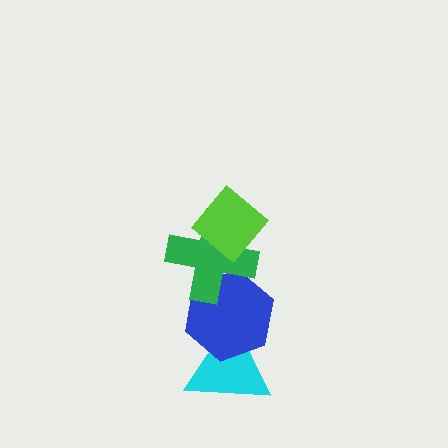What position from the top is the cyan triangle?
The cyan triangle is 4th from the top.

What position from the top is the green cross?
The green cross is 2nd from the top.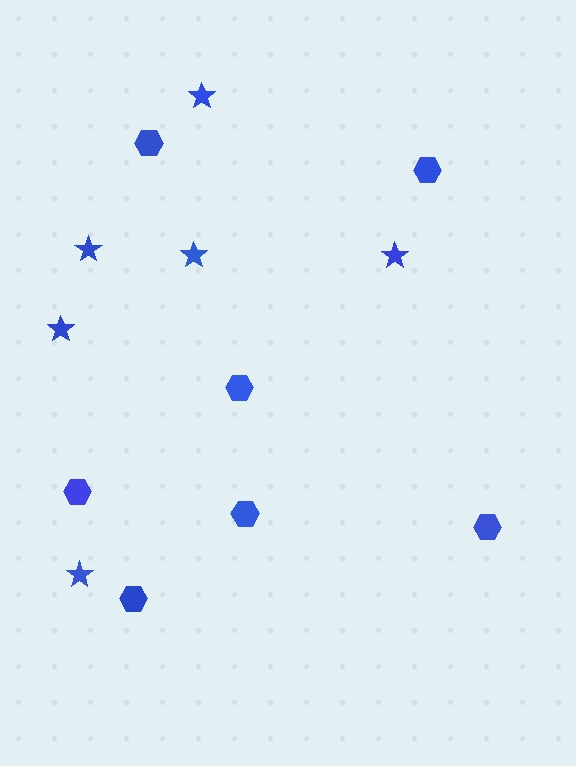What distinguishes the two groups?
There are 2 groups: one group of stars (6) and one group of hexagons (7).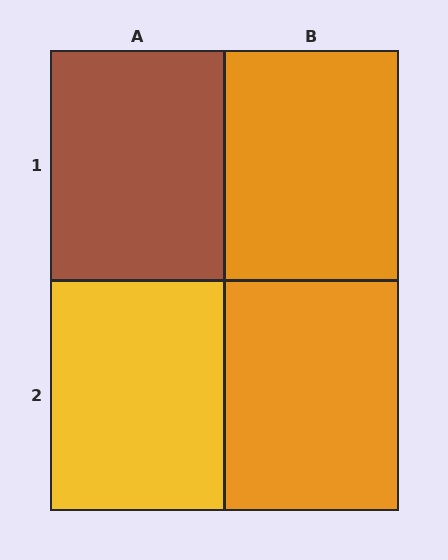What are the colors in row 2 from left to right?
Yellow, orange.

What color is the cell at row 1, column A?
Brown.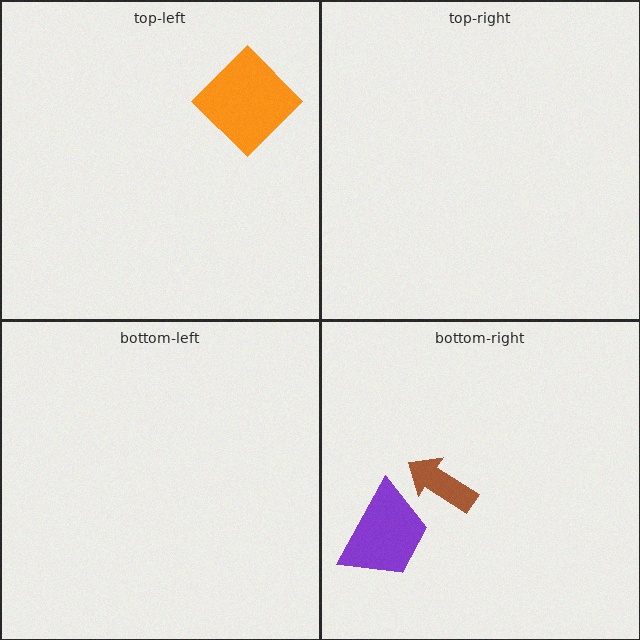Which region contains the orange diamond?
The top-left region.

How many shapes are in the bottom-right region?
2.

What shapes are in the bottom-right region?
The brown arrow, the purple trapezoid.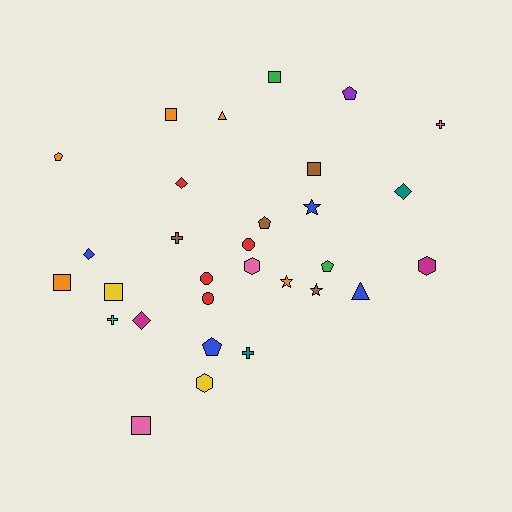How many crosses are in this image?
There are 4 crosses.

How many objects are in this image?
There are 30 objects.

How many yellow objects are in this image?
There are 2 yellow objects.